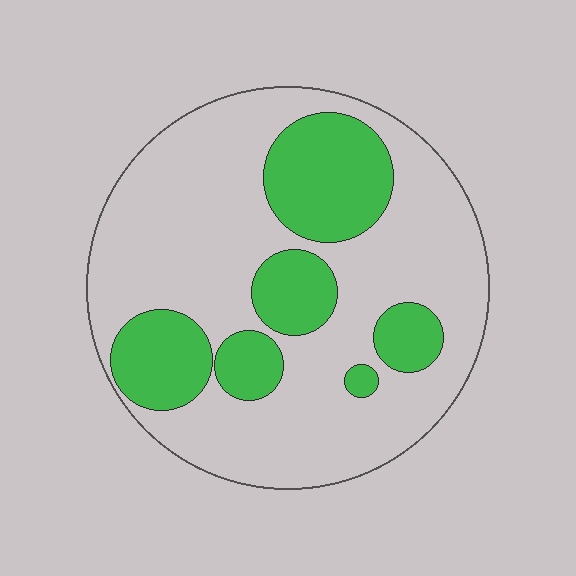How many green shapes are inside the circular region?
6.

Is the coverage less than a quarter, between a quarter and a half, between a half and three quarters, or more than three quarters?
Between a quarter and a half.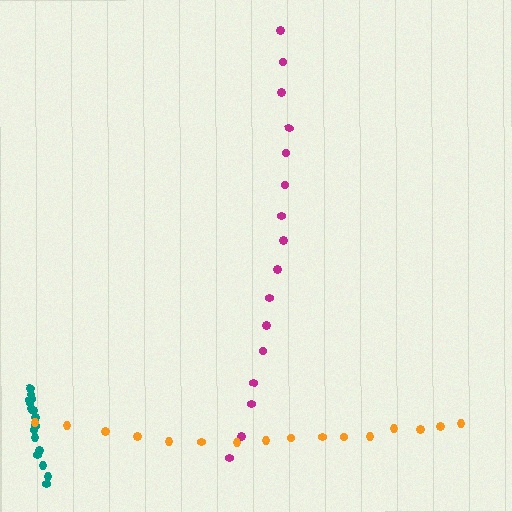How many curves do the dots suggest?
There are 3 distinct paths.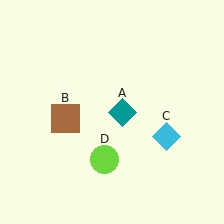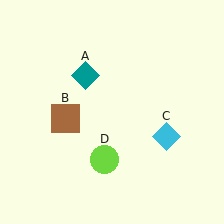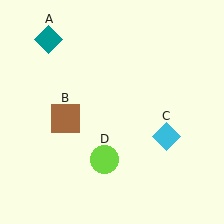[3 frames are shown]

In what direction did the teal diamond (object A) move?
The teal diamond (object A) moved up and to the left.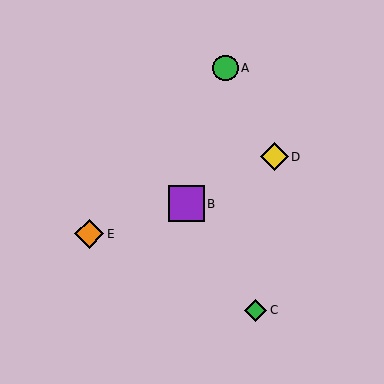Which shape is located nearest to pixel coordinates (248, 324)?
The green diamond (labeled C) at (256, 310) is nearest to that location.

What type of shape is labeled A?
Shape A is a green circle.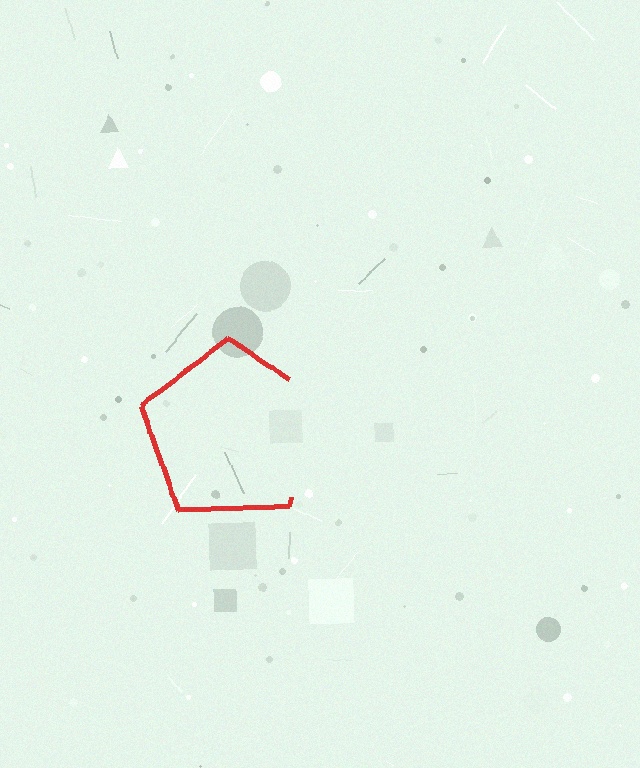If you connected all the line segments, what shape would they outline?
They would outline a pentagon.